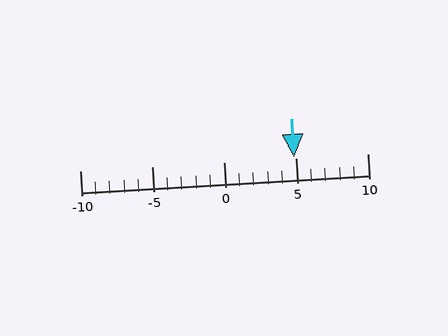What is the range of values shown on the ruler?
The ruler shows values from -10 to 10.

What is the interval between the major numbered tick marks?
The major tick marks are spaced 5 units apart.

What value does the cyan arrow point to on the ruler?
The cyan arrow points to approximately 5.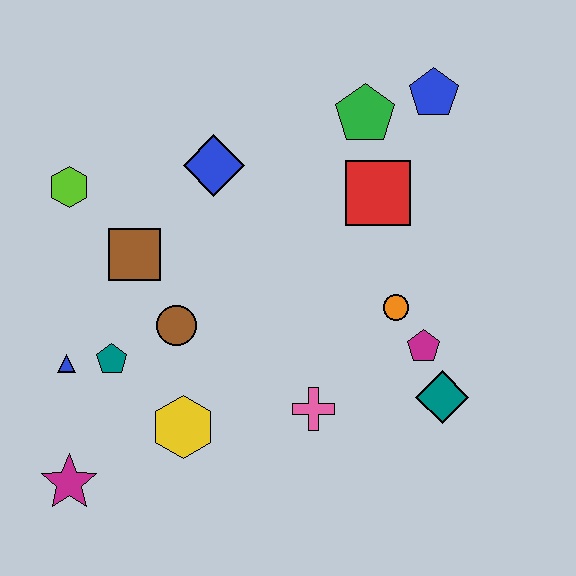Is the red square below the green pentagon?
Yes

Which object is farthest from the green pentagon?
The magenta star is farthest from the green pentagon.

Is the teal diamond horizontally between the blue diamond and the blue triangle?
No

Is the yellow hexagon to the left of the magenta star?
No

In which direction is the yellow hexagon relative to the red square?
The yellow hexagon is below the red square.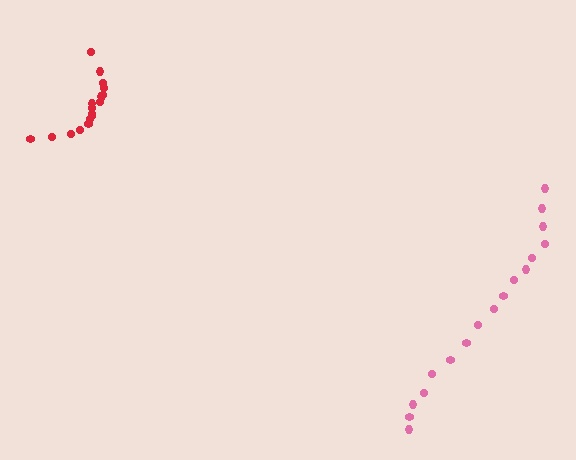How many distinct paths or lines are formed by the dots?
There are 2 distinct paths.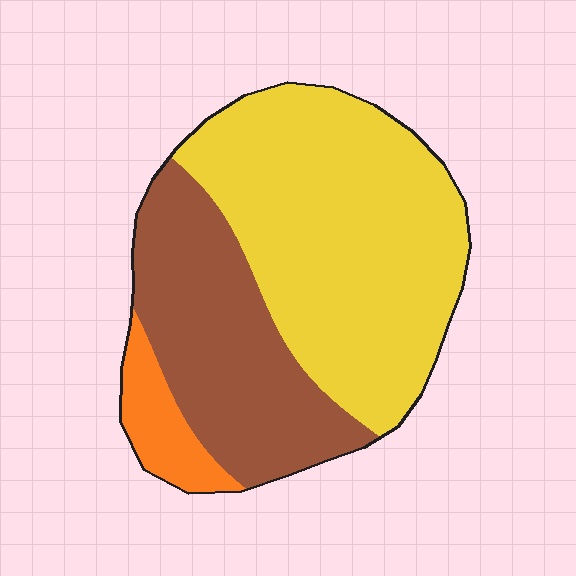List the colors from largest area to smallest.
From largest to smallest: yellow, brown, orange.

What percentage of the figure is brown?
Brown covers 34% of the figure.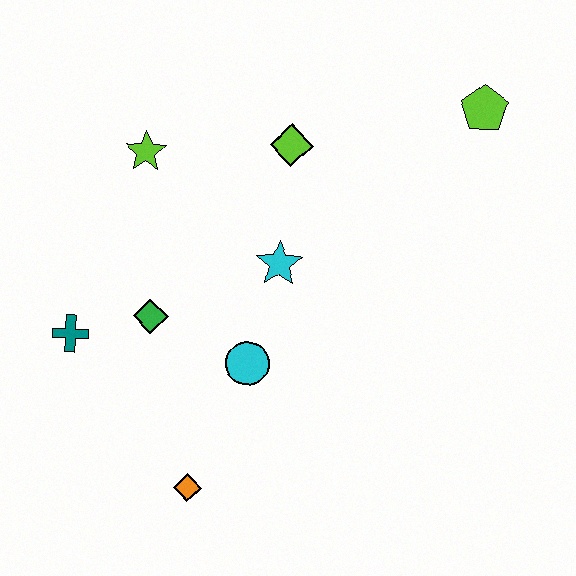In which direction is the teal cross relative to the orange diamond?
The teal cross is above the orange diamond.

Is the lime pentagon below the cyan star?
No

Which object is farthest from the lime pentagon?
The orange diamond is farthest from the lime pentagon.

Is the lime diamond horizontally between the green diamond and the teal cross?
No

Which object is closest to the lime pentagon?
The lime diamond is closest to the lime pentagon.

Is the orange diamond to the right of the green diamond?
Yes